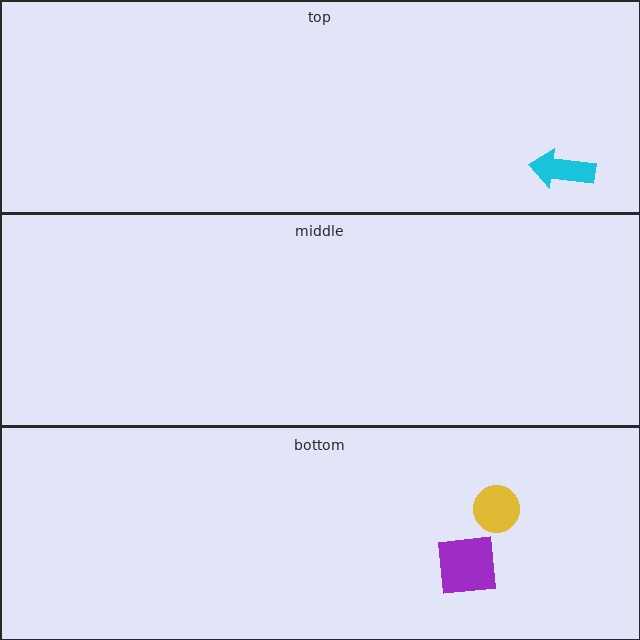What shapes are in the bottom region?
The yellow circle, the purple square.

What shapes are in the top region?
The cyan arrow.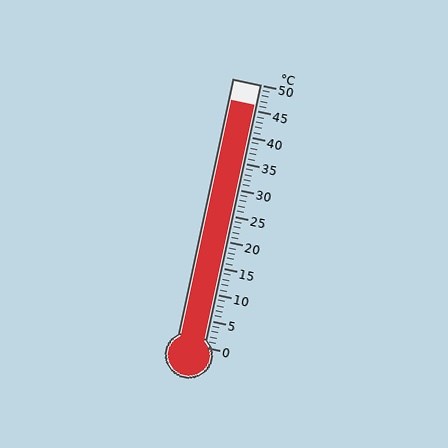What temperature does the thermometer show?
The thermometer shows approximately 46°C.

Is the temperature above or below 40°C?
The temperature is above 40°C.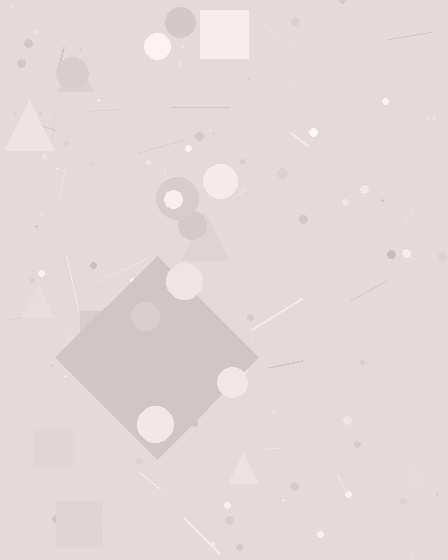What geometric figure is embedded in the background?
A diamond is embedded in the background.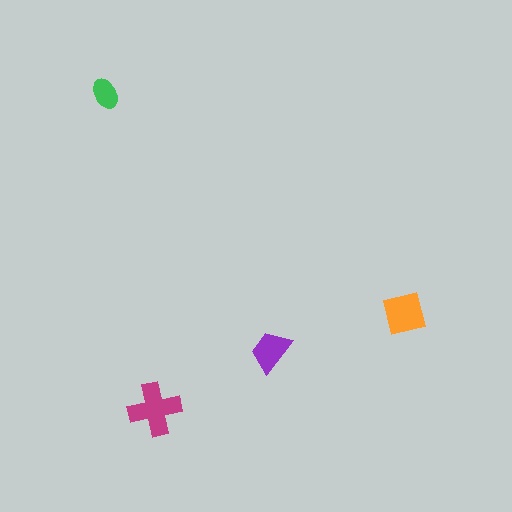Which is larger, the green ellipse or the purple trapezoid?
The purple trapezoid.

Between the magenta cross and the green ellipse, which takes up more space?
The magenta cross.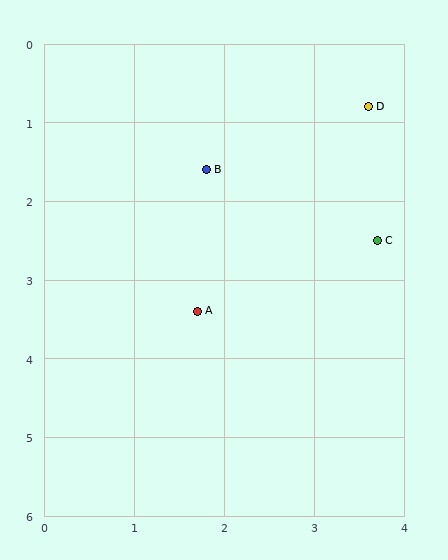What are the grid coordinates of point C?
Point C is at approximately (3.7, 2.5).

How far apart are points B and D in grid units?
Points B and D are about 2.0 grid units apart.